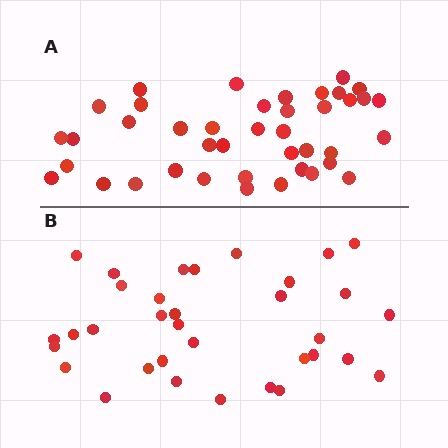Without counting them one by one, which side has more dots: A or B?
Region A (the top region) has more dots.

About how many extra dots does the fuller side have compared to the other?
Region A has roughly 8 or so more dots than region B.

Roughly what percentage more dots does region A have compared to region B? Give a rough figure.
About 20% more.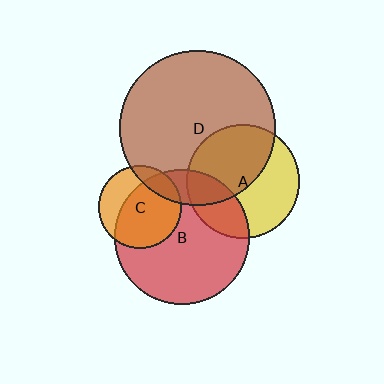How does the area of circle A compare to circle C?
Approximately 1.8 times.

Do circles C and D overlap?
Yes.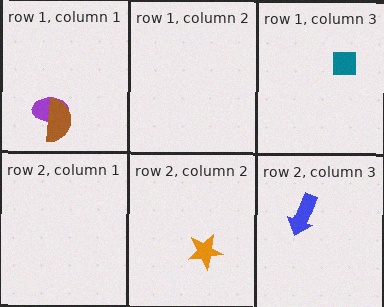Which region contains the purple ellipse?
The row 1, column 1 region.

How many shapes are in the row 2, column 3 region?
1.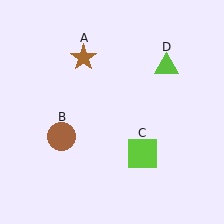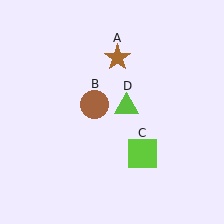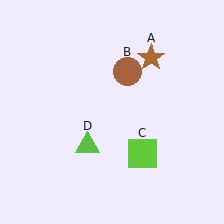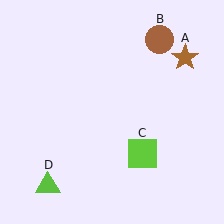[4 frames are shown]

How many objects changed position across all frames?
3 objects changed position: brown star (object A), brown circle (object B), lime triangle (object D).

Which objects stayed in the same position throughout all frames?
Lime square (object C) remained stationary.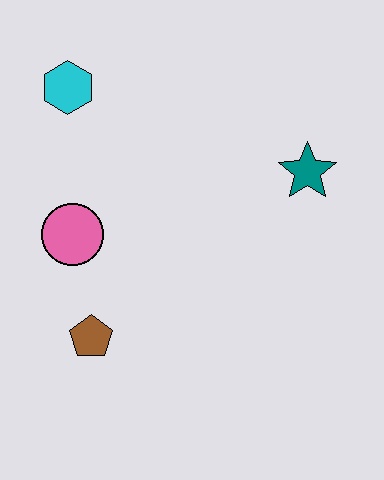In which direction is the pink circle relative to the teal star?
The pink circle is to the left of the teal star.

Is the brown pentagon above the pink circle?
No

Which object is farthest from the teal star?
The brown pentagon is farthest from the teal star.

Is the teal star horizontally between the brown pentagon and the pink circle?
No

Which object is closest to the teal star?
The pink circle is closest to the teal star.